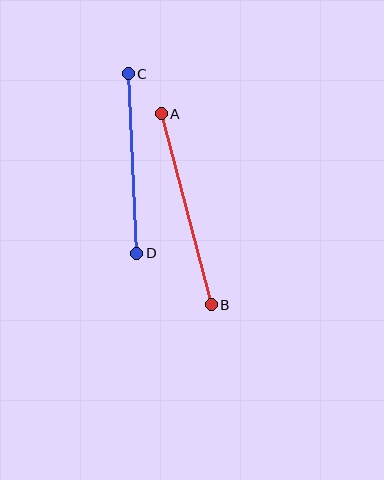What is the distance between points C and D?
The distance is approximately 179 pixels.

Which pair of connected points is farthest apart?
Points A and B are farthest apart.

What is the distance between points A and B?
The distance is approximately 197 pixels.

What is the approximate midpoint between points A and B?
The midpoint is at approximately (186, 209) pixels.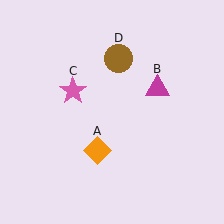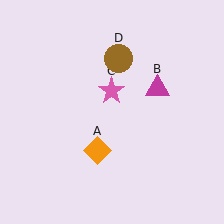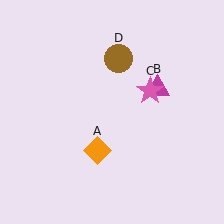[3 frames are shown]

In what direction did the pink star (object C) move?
The pink star (object C) moved right.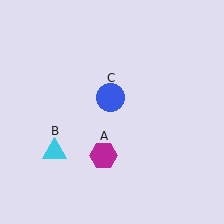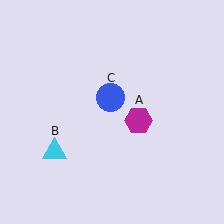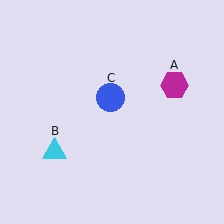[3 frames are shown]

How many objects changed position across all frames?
1 object changed position: magenta hexagon (object A).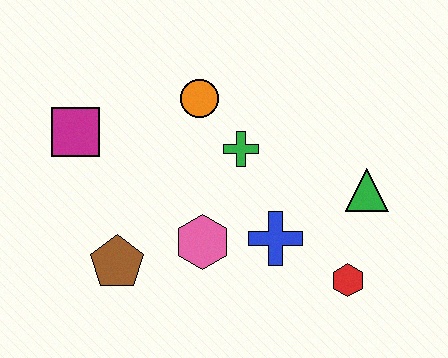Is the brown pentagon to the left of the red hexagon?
Yes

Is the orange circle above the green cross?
Yes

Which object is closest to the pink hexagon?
The blue cross is closest to the pink hexagon.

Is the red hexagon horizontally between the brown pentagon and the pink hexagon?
No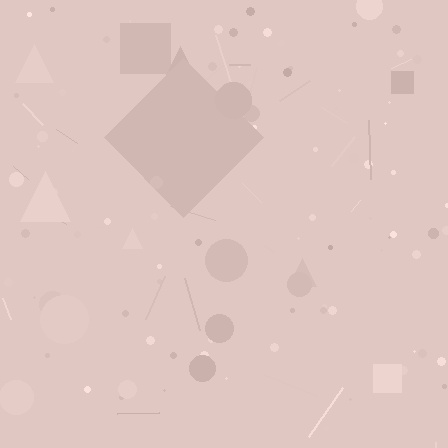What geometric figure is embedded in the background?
A diamond is embedded in the background.